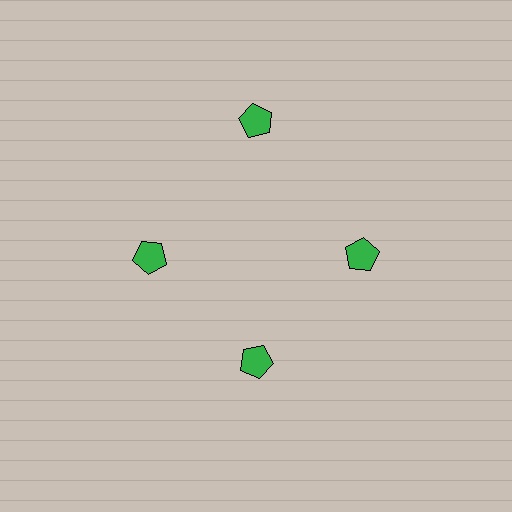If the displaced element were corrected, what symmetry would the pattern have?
It would have 4-fold rotational symmetry — the pattern would map onto itself every 90 degrees.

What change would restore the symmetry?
The symmetry would be restored by moving it inward, back onto the ring so that all 4 pentagons sit at equal angles and equal distance from the center.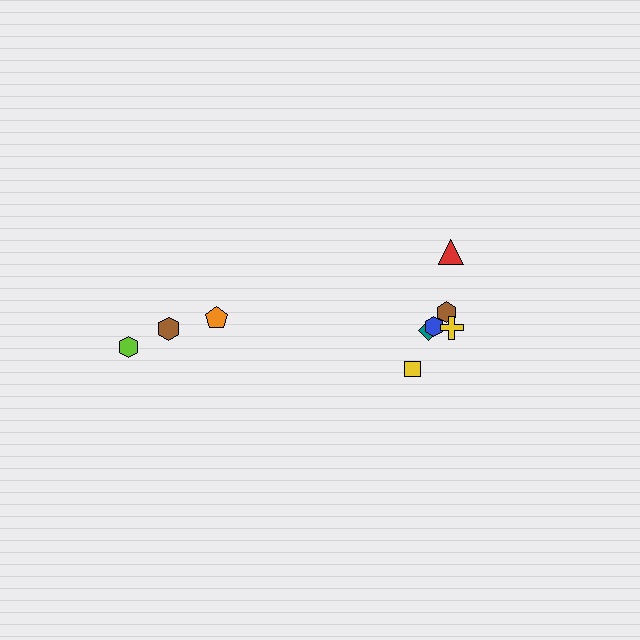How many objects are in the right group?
There are 6 objects.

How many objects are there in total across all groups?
There are 9 objects.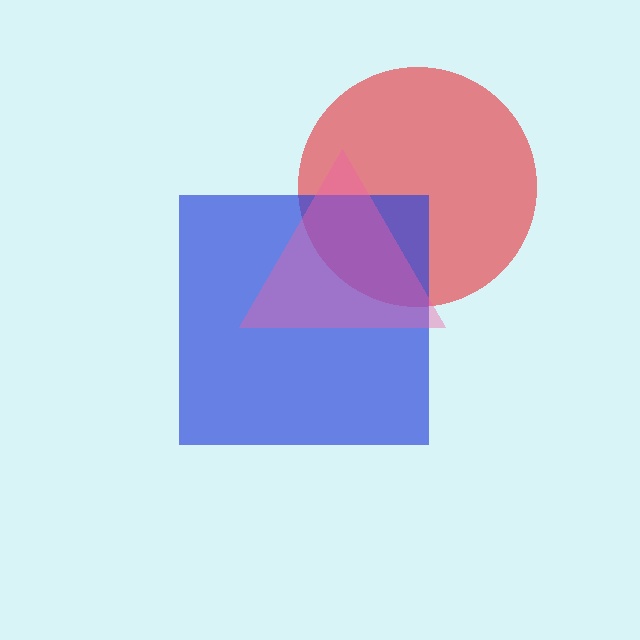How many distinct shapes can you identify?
There are 3 distinct shapes: a red circle, a blue square, a pink triangle.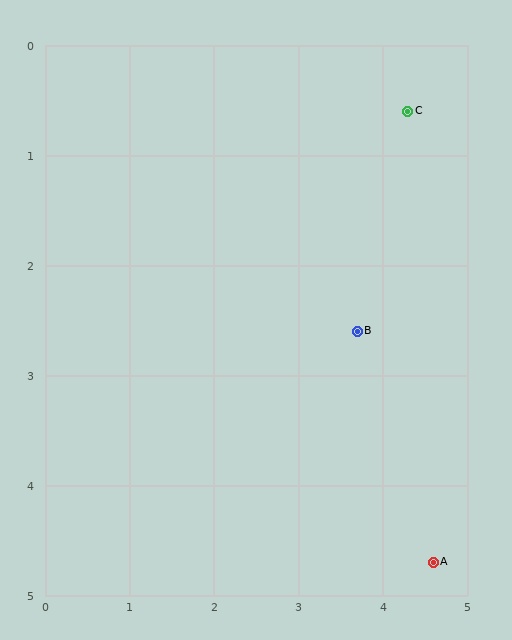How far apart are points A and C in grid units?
Points A and C are about 4.1 grid units apart.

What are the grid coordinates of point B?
Point B is at approximately (3.7, 2.6).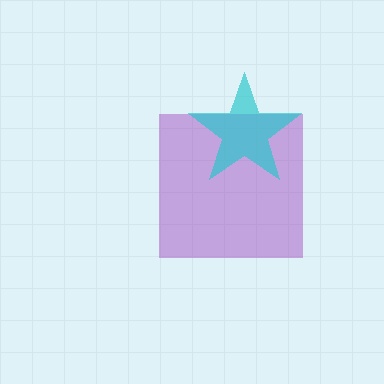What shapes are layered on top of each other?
The layered shapes are: a purple square, a cyan star.